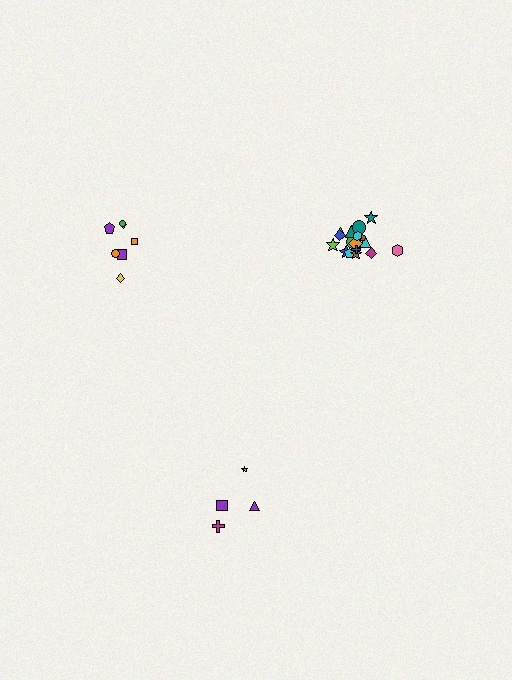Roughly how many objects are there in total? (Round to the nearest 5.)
Roughly 30 objects in total.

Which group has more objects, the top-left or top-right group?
The top-right group.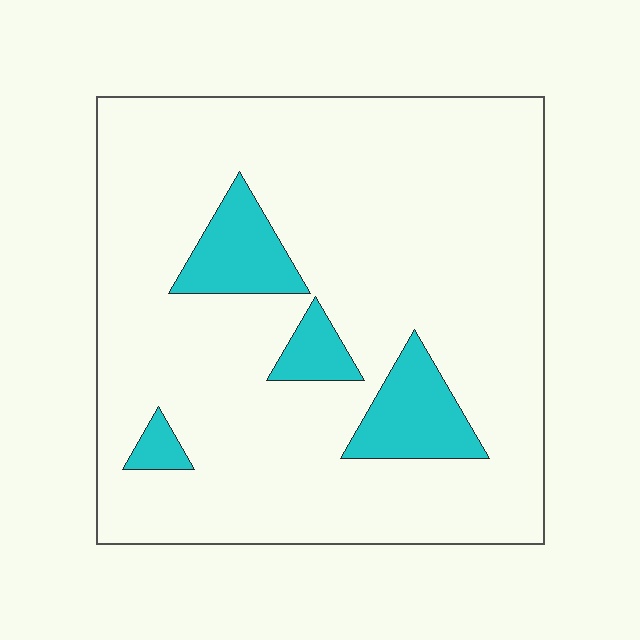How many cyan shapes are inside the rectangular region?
4.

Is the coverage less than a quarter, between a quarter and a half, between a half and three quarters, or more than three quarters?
Less than a quarter.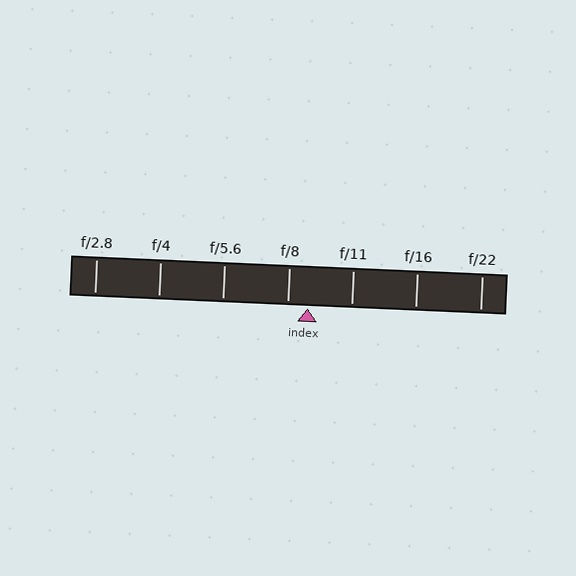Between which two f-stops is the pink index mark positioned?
The index mark is between f/8 and f/11.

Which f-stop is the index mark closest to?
The index mark is closest to f/8.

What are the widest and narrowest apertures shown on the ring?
The widest aperture shown is f/2.8 and the narrowest is f/22.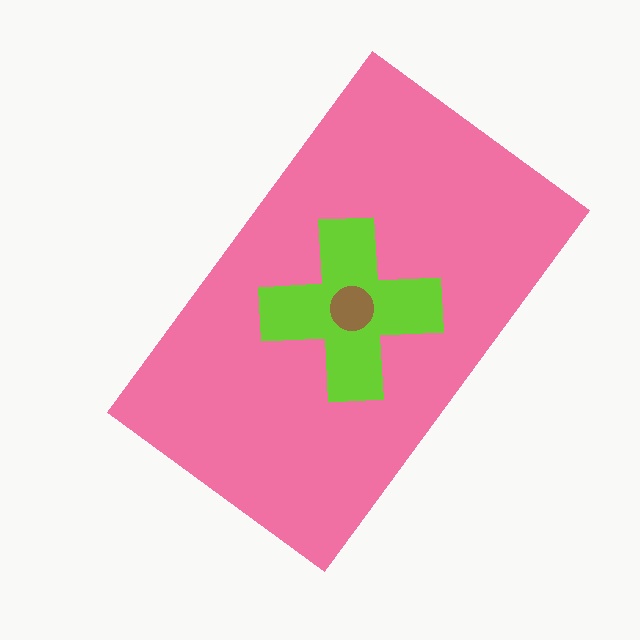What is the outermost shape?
The pink rectangle.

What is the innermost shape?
The brown circle.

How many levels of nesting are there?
3.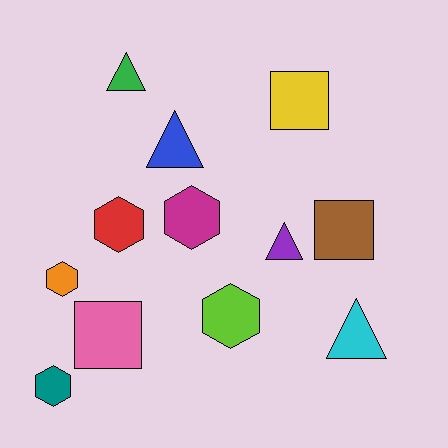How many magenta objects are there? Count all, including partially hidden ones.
There is 1 magenta object.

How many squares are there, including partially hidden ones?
There are 3 squares.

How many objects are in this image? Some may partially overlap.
There are 12 objects.